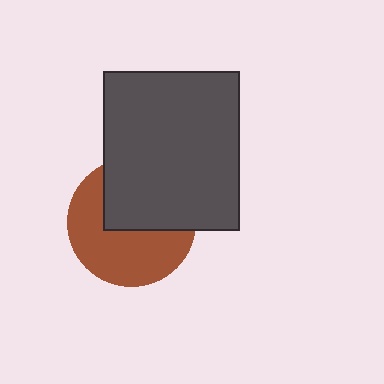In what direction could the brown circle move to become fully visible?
The brown circle could move down. That would shift it out from behind the dark gray rectangle entirely.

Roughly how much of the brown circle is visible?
About half of it is visible (roughly 55%).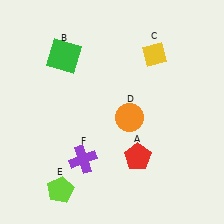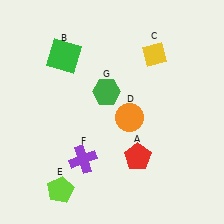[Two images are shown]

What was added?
A green hexagon (G) was added in Image 2.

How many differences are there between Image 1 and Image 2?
There is 1 difference between the two images.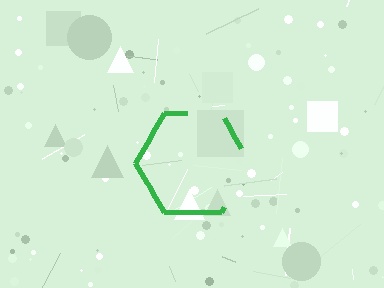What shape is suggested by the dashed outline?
The dashed outline suggests a hexagon.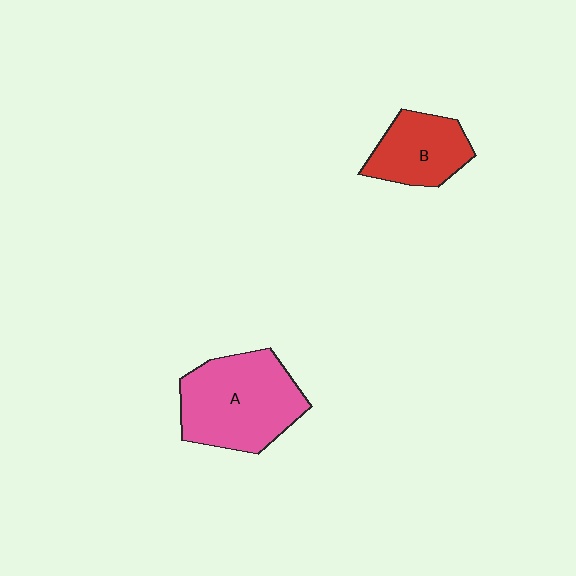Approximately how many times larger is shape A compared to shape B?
Approximately 1.7 times.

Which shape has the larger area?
Shape A (pink).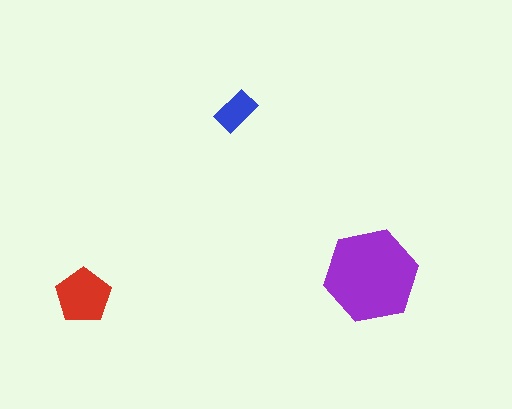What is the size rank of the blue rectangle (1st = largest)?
3rd.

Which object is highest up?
The blue rectangle is topmost.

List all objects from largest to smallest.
The purple hexagon, the red pentagon, the blue rectangle.